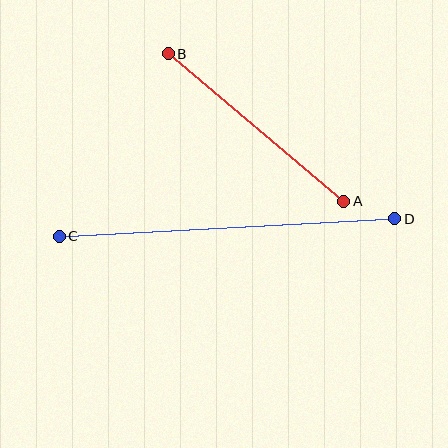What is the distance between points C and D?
The distance is approximately 336 pixels.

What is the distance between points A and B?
The distance is approximately 229 pixels.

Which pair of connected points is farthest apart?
Points C and D are farthest apart.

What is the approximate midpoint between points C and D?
The midpoint is at approximately (227, 228) pixels.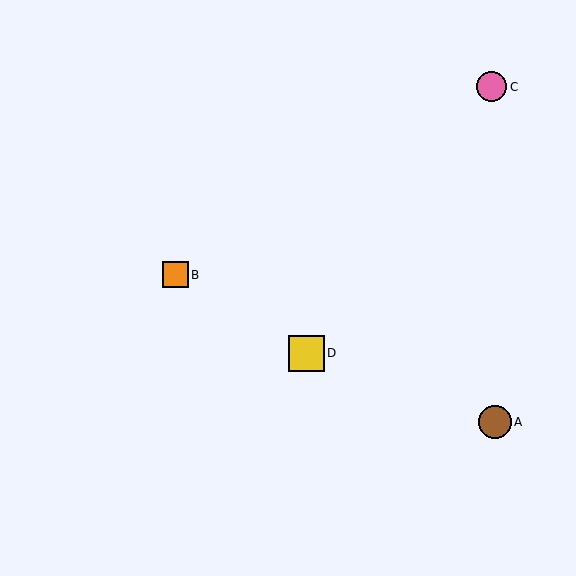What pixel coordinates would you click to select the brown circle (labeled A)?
Click at (495, 422) to select the brown circle A.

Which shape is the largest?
The yellow square (labeled D) is the largest.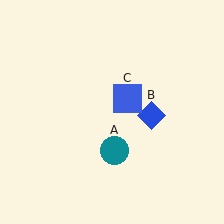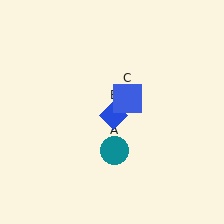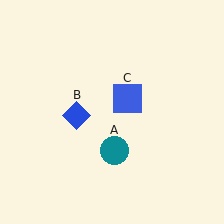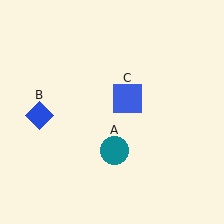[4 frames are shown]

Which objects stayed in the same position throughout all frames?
Teal circle (object A) and blue square (object C) remained stationary.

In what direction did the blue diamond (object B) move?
The blue diamond (object B) moved left.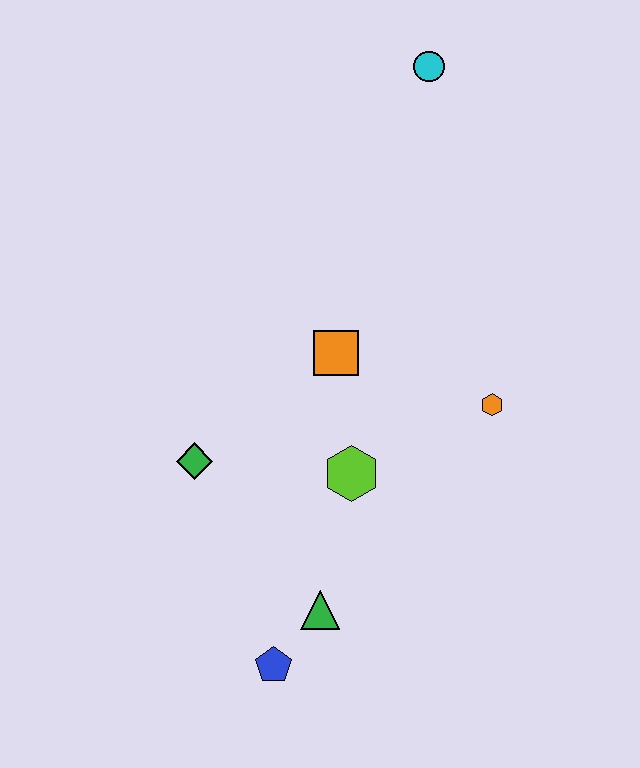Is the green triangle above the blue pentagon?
Yes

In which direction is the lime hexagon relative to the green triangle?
The lime hexagon is above the green triangle.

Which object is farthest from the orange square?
The blue pentagon is farthest from the orange square.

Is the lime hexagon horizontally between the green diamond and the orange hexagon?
Yes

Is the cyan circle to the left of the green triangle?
No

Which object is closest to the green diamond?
The lime hexagon is closest to the green diamond.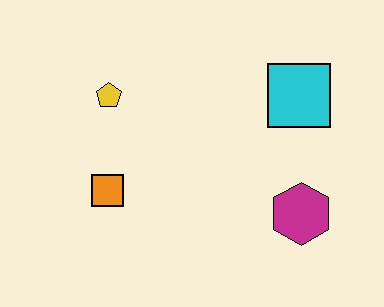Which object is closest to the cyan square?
The magenta hexagon is closest to the cyan square.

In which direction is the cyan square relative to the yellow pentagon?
The cyan square is to the right of the yellow pentagon.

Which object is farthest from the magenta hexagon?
The yellow pentagon is farthest from the magenta hexagon.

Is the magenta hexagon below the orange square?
Yes